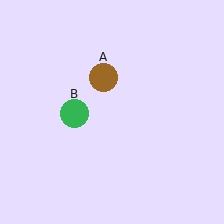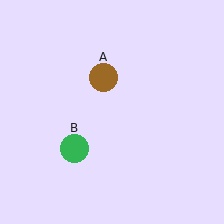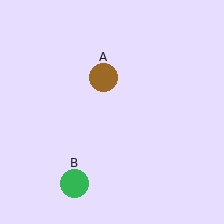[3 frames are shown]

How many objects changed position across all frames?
1 object changed position: green circle (object B).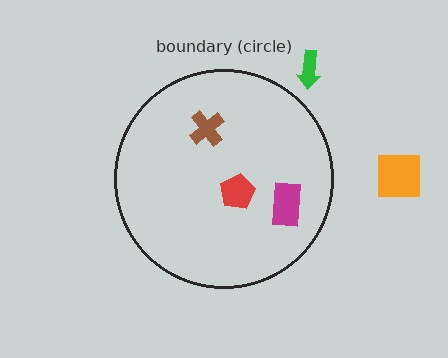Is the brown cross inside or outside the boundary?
Inside.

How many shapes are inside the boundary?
3 inside, 2 outside.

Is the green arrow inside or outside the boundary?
Outside.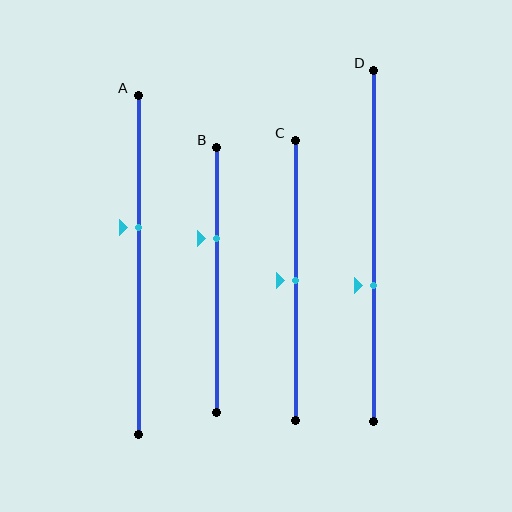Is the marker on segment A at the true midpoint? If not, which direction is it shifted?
No, the marker on segment A is shifted upward by about 11% of the segment length.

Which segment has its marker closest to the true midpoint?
Segment C has its marker closest to the true midpoint.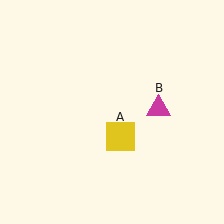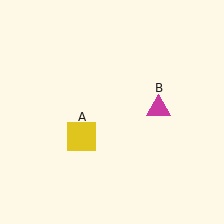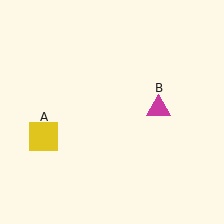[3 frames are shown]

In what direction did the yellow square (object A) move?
The yellow square (object A) moved left.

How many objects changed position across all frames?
1 object changed position: yellow square (object A).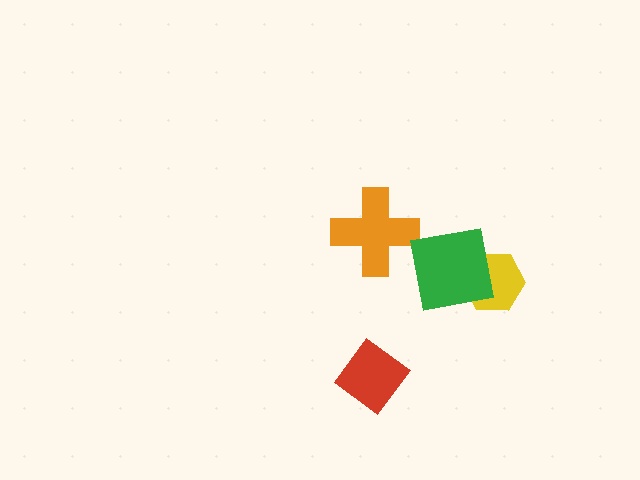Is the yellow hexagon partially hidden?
Yes, it is partially covered by another shape.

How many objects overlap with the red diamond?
0 objects overlap with the red diamond.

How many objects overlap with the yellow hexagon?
1 object overlaps with the yellow hexagon.